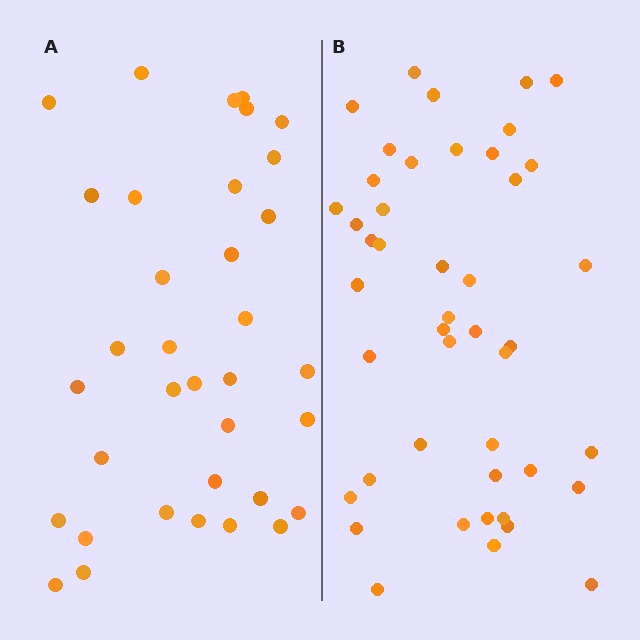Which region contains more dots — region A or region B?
Region B (the right region) has more dots.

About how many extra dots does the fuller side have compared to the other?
Region B has roughly 10 or so more dots than region A.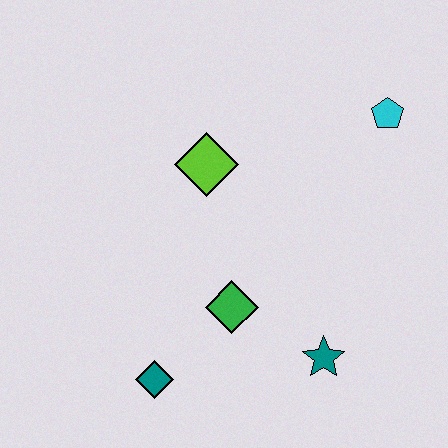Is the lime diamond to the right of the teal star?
No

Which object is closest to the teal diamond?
The green diamond is closest to the teal diamond.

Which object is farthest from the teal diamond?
The cyan pentagon is farthest from the teal diamond.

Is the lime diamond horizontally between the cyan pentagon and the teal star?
No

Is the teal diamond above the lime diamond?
No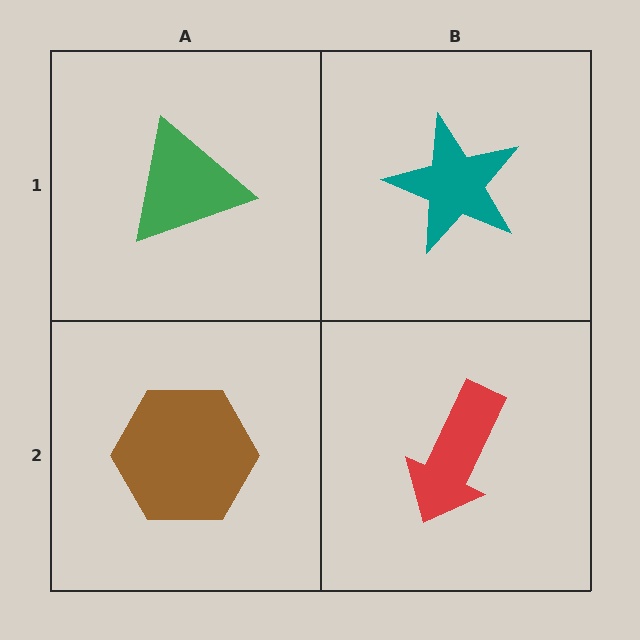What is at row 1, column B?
A teal star.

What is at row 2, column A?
A brown hexagon.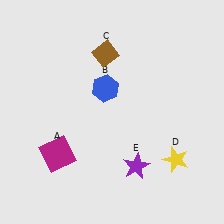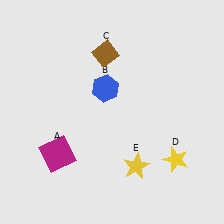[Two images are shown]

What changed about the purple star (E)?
In Image 1, E is purple. In Image 2, it changed to yellow.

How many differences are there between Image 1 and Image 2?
There is 1 difference between the two images.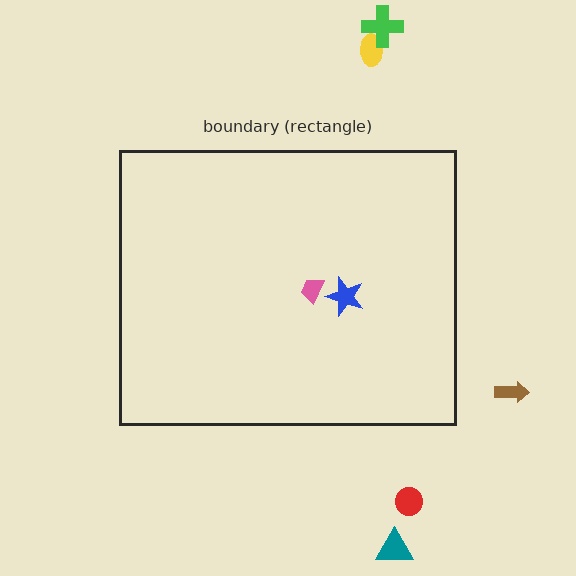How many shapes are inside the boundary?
2 inside, 5 outside.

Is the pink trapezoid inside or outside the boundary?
Inside.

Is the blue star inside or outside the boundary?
Inside.